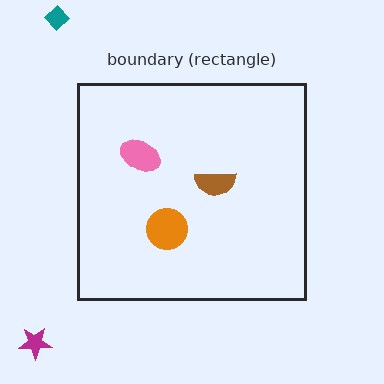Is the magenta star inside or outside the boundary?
Outside.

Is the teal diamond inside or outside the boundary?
Outside.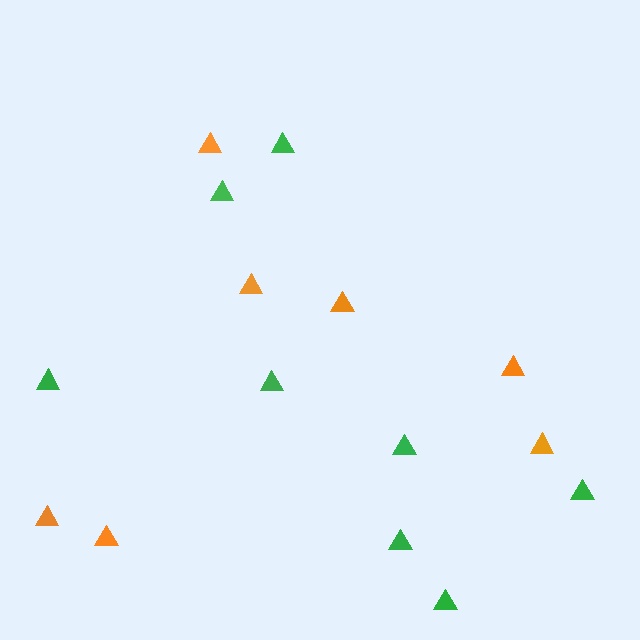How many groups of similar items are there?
There are 2 groups: one group of green triangles (8) and one group of orange triangles (7).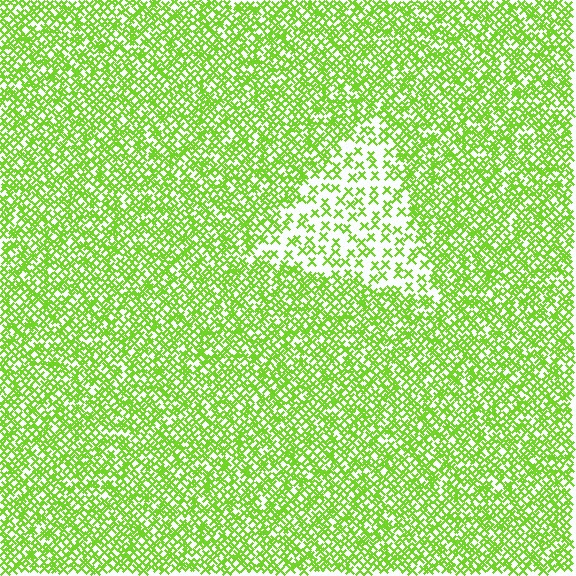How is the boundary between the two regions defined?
The boundary is defined by a change in element density (approximately 2.5x ratio). All elements are the same color, size, and shape.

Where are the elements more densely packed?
The elements are more densely packed outside the triangle boundary.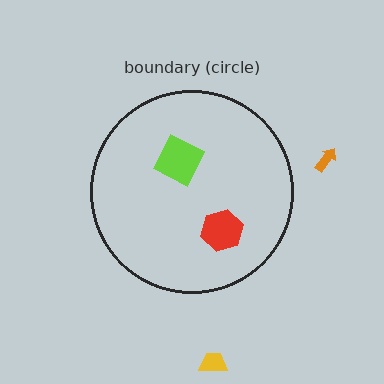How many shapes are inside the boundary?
2 inside, 2 outside.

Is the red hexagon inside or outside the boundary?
Inside.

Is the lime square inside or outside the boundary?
Inside.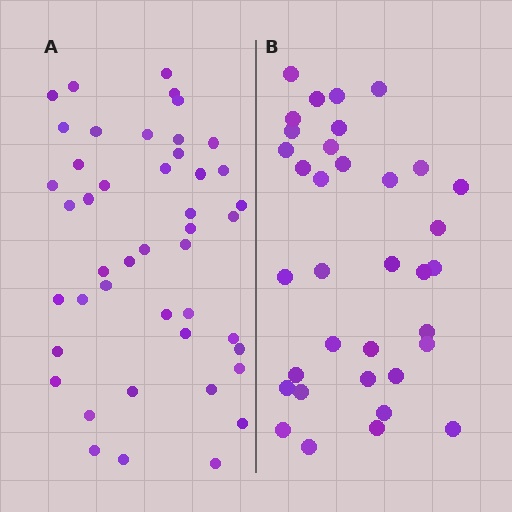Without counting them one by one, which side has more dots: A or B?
Region A (the left region) has more dots.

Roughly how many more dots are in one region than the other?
Region A has roughly 10 or so more dots than region B.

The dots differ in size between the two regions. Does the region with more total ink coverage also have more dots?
No. Region B has more total ink coverage because its dots are larger, but region A actually contains more individual dots. Total area can be misleading — the number of items is what matters here.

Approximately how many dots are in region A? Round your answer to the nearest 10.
About 40 dots. (The exact count is 45, which rounds to 40.)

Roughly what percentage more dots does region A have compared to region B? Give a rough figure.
About 30% more.